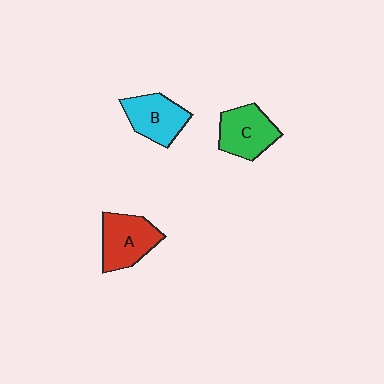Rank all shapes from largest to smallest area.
From largest to smallest: A (red), C (green), B (cyan).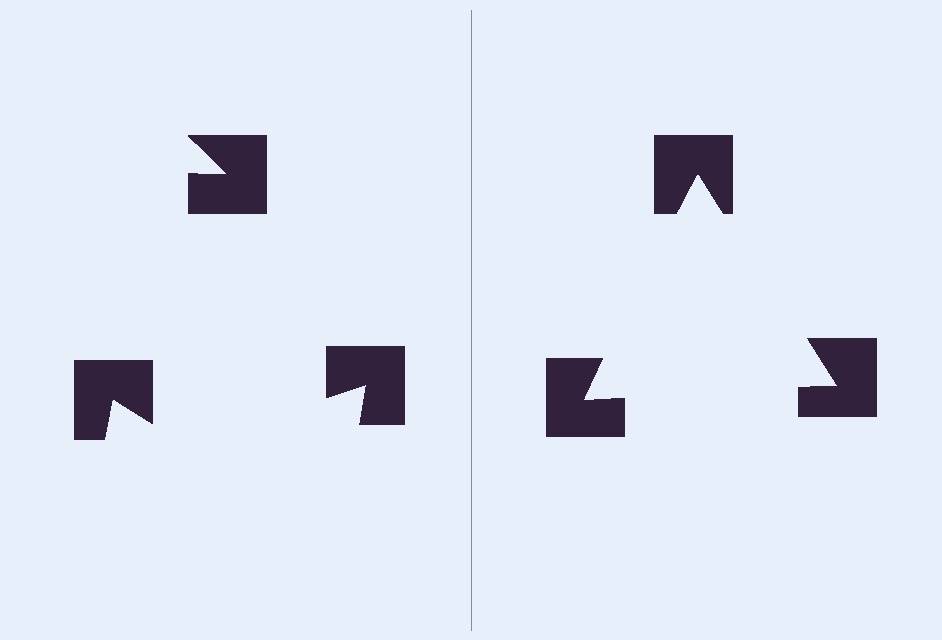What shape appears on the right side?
An illusory triangle.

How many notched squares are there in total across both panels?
6 — 3 on each side.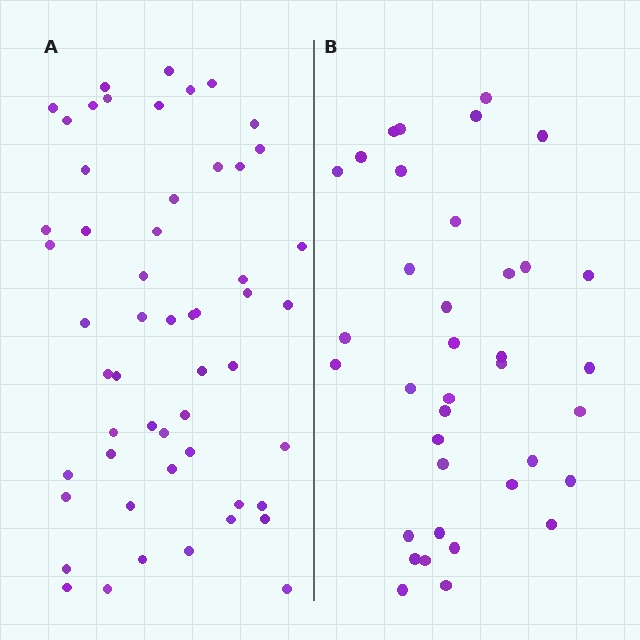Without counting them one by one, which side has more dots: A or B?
Region A (the left region) has more dots.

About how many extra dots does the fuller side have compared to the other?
Region A has approximately 15 more dots than region B.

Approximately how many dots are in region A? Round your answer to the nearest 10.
About 50 dots. (The exact count is 54, which rounds to 50.)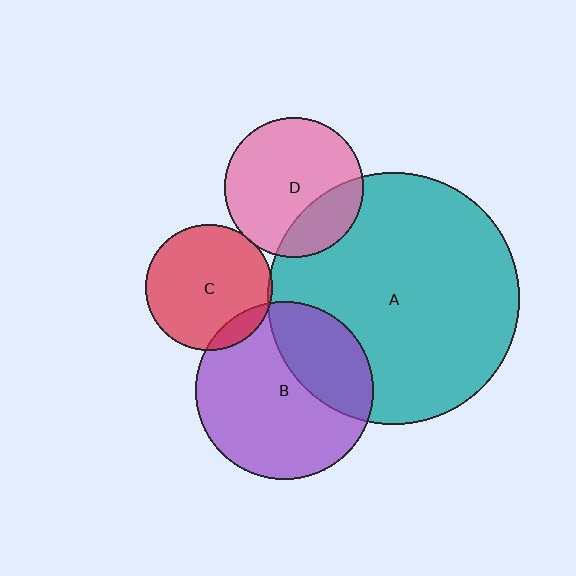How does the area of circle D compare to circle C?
Approximately 1.2 times.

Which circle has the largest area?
Circle A (teal).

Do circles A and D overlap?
Yes.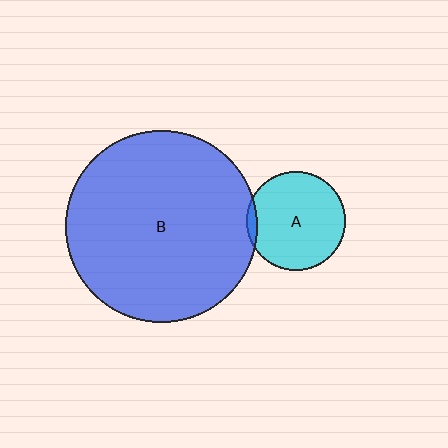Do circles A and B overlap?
Yes.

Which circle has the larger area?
Circle B (blue).